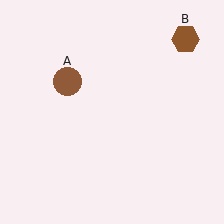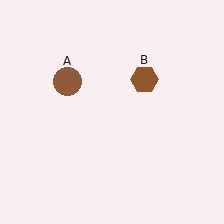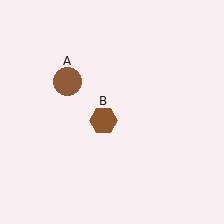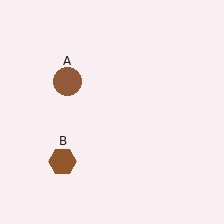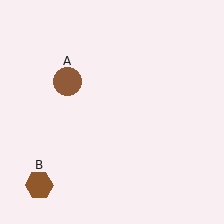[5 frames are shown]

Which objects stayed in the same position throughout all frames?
Brown circle (object A) remained stationary.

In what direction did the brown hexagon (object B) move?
The brown hexagon (object B) moved down and to the left.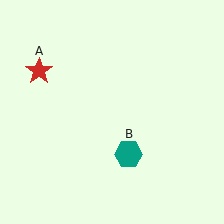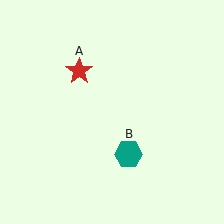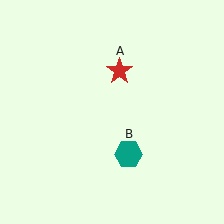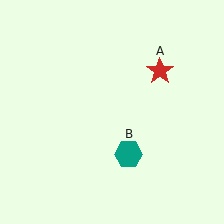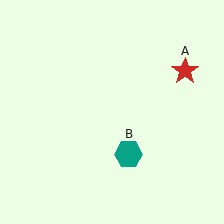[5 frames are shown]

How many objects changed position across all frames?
1 object changed position: red star (object A).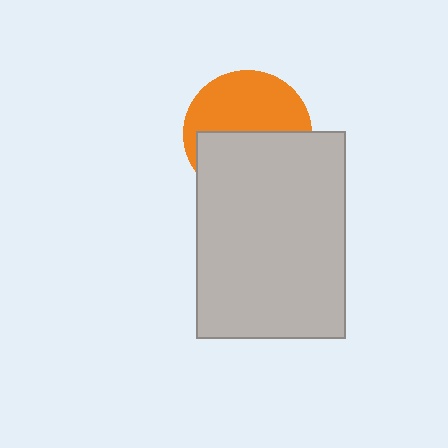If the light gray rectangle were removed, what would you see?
You would see the complete orange circle.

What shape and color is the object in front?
The object in front is a light gray rectangle.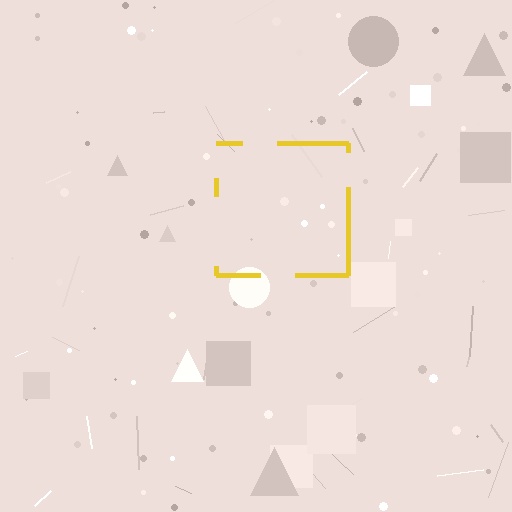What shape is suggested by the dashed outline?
The dashed outline suggests a square.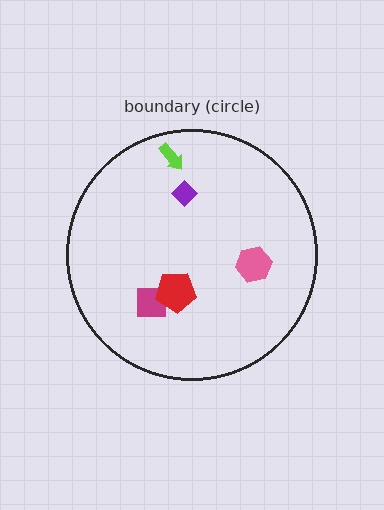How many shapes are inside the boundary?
5 inside, 0 outside.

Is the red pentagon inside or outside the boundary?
Inside.